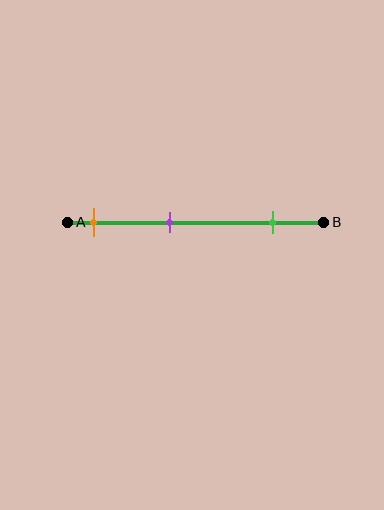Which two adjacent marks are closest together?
The orange and purple marks are the closest adjacent pair.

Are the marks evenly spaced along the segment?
Yes, the marks are approximately evenly spaced.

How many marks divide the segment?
There are 3 marks dividing the segment.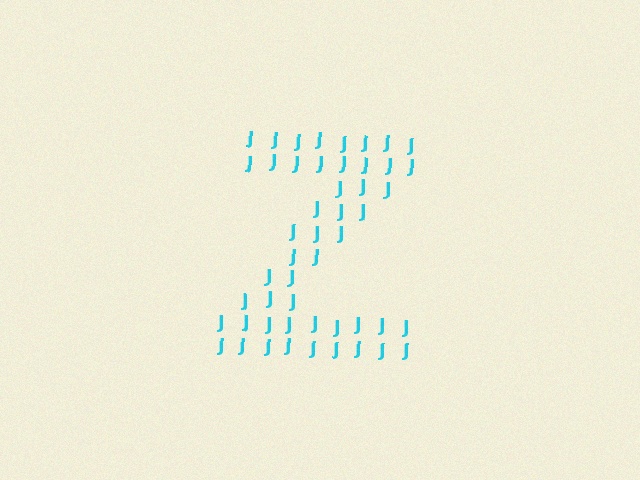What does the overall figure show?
The overall figure shows the letter Z.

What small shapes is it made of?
It is made of small letter J's.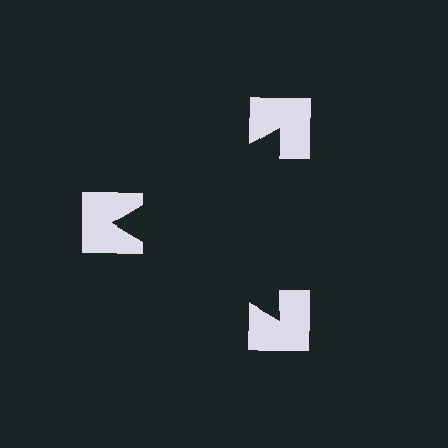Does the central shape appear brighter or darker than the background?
It typically appears slightly darker than the background, even though no actual brightness change is drawn.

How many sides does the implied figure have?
3 sides.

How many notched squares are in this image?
There are 3 — one at each vertex of the illusory triangle.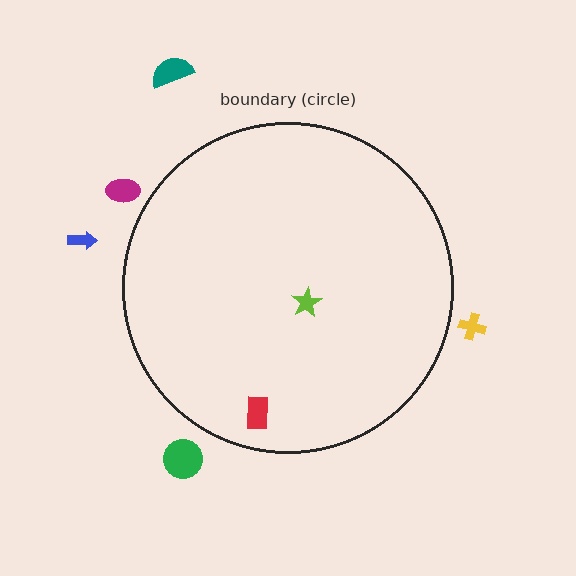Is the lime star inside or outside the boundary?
Inside.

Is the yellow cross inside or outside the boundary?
Outside.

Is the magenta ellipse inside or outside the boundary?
Outside.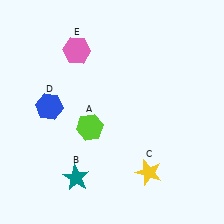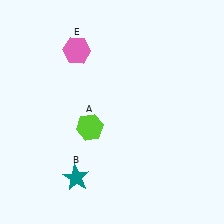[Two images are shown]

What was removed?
The blue hexagon (D), the yellow star (C) were removed in Image 2.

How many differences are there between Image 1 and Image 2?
There are 2 differences between the two images.